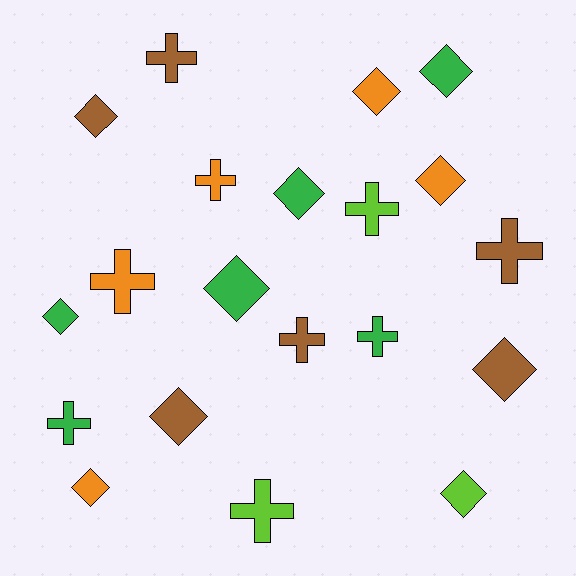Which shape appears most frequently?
Diamond, with 11 objects.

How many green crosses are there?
There are 2 green crosses.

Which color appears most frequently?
Green, with 6 objects.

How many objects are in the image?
There are 20 objects.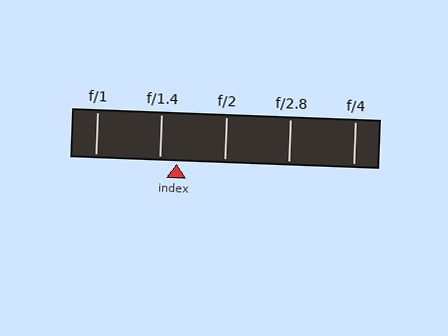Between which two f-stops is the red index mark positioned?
The index mark is between f/1.4 and f/2.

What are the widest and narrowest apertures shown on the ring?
The widest aperture shown is f/1 and the narrowest is f/4.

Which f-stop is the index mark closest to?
The index mark is closest to f/1.4.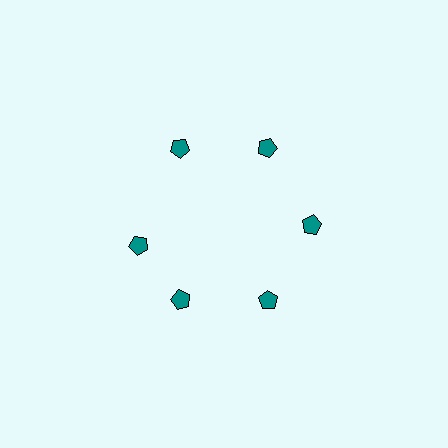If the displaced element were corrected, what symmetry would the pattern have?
It would have 6-fold rotational symmetry — the pattern would map onto itself every 60 degrees.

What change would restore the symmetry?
The symmetry would be restored by rotating it back into even spacing with its neighbors so that all 6 pentagons sit at equal angles and equal distance from the center.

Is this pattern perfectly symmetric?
No. The 6 teal pentagons are arranged in a ring, but one element near the 9 o'clock position is rotated out of alignment along the ring, breaking the 6-fold rotational symmetry.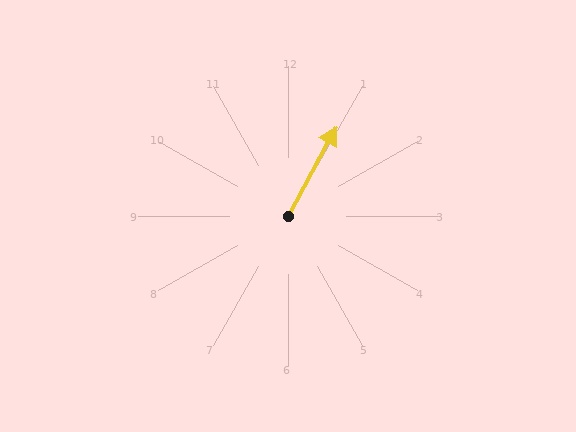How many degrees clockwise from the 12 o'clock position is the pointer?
Approximately 28 degrees.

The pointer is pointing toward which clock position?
Roughly 1 o'clock.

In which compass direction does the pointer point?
Northeast.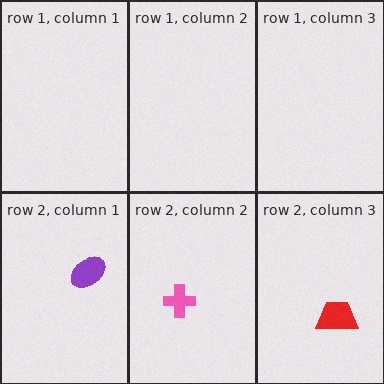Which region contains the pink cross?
The row 2, column 2 region.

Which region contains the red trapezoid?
The row 2, column 3 region.